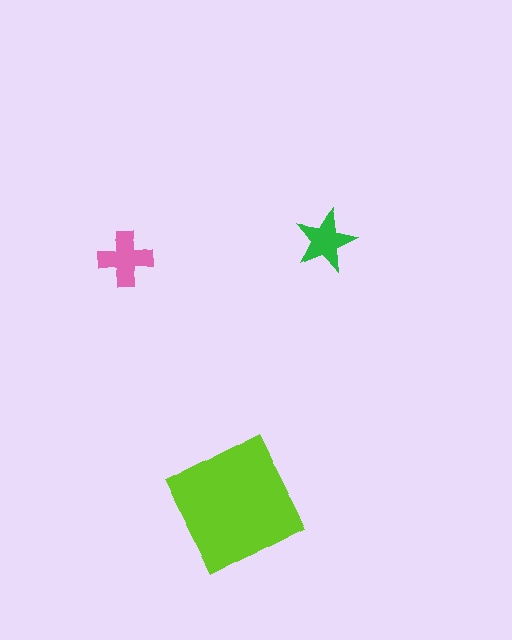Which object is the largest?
The lime square.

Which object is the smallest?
The green star.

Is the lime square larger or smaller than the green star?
Larger.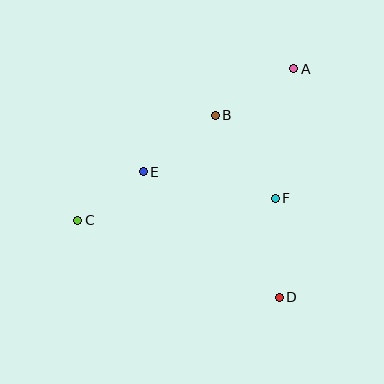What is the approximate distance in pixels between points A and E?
The distance between A and E is approximately 183 pixels.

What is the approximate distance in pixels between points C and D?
The distance between C and D is approximately 216 pixels.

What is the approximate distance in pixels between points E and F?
The distance between E and F is approximately 135 pixels.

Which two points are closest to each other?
Points C and E are closest to each other.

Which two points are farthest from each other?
Points A and C are farthest from each other.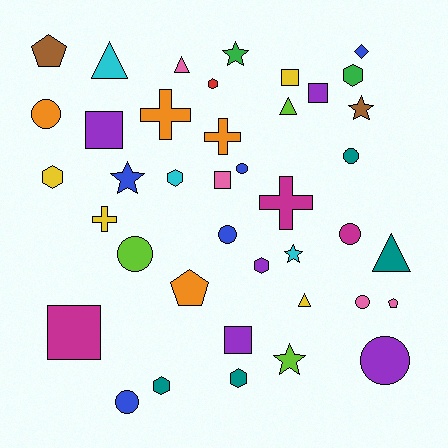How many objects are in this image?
There are 40 objects.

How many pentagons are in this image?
There are 3 pentagons.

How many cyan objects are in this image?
There are 3 cyan objects.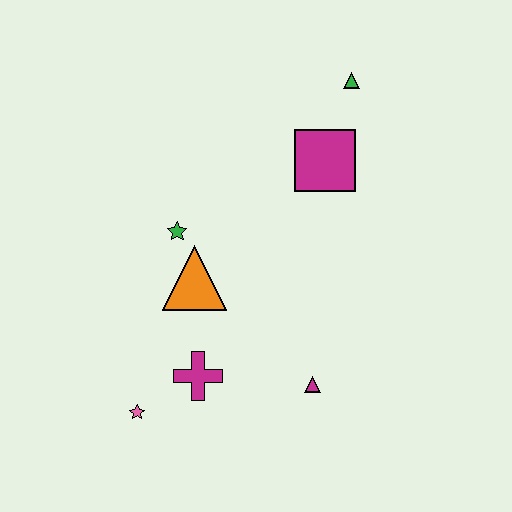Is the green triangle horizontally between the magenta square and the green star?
No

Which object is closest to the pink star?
The magenta cross is closest to the pink star.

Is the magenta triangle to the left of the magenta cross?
No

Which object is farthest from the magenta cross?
The green triangle is farthest from the magenta cross.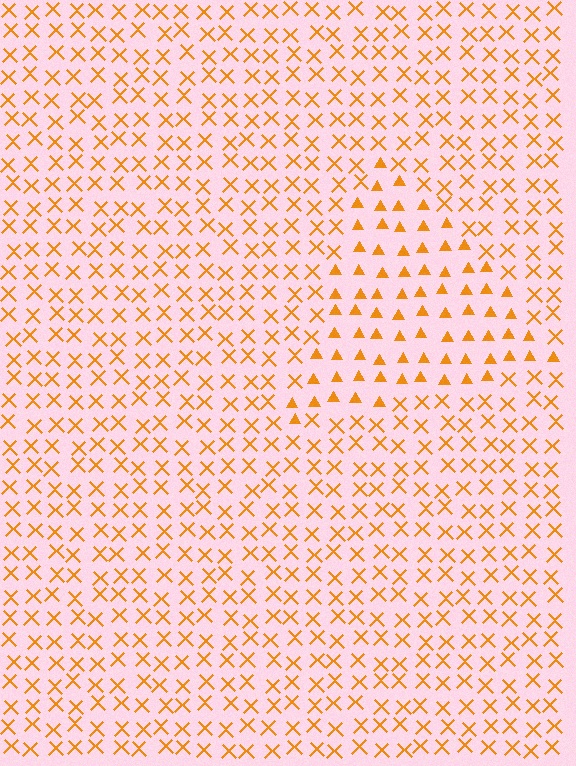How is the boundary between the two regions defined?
The boundary is defined by a change in element shape: triangles inside vs. X marks outside. All elements share the same color and spacing.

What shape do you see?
I see a triangle.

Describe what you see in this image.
The image is filled with small orange elements arranged in a uniform grid. A triangle-shaped region contains triangles, while the surrounding area contains X marks. The boundary is defined purely by the change in element shape.